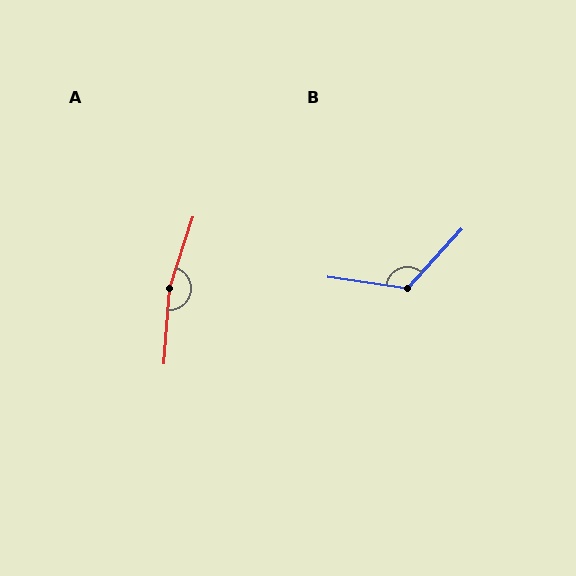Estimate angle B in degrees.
Approximately 124 degrees.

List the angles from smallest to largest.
B (124°), A (166°).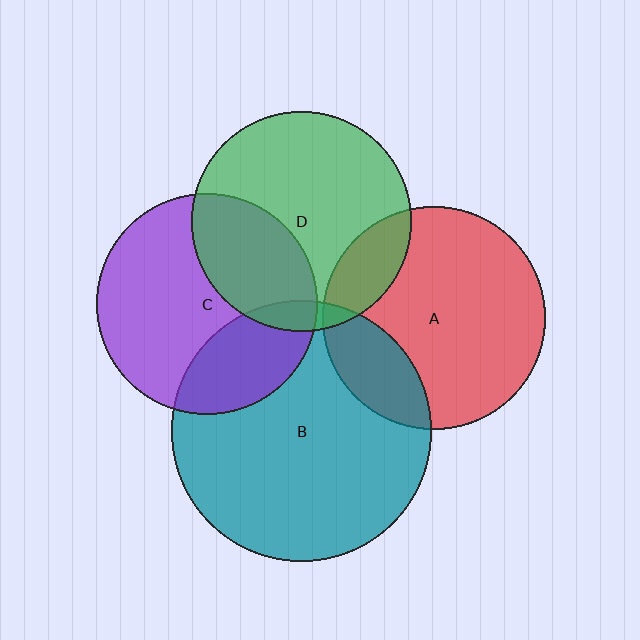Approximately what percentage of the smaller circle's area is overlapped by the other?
Approximately 25%.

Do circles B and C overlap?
Yes.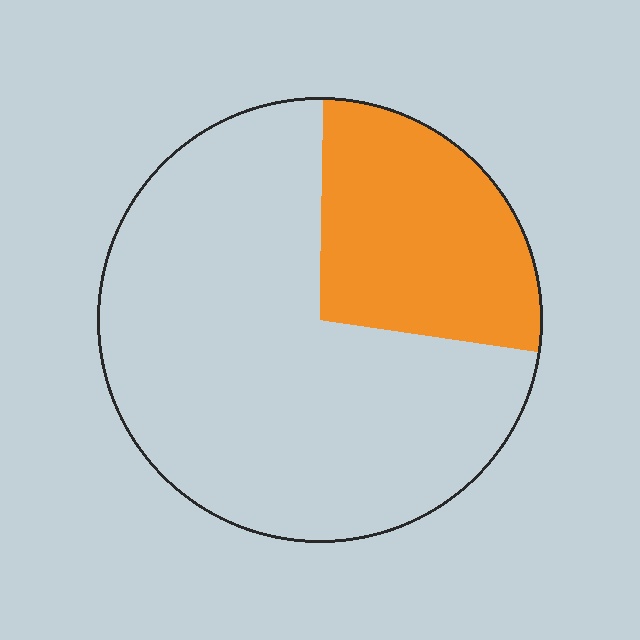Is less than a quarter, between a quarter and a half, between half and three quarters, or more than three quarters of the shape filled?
Between a quarter and a half.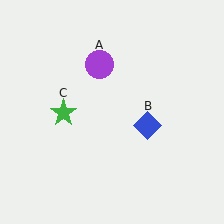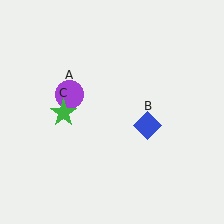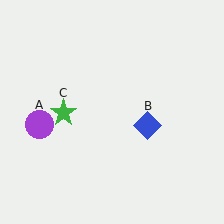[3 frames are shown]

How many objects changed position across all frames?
1 object changed position: purple circle (object A).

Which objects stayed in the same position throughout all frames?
Blue diamond (object B) and green star (object C) remained stationary.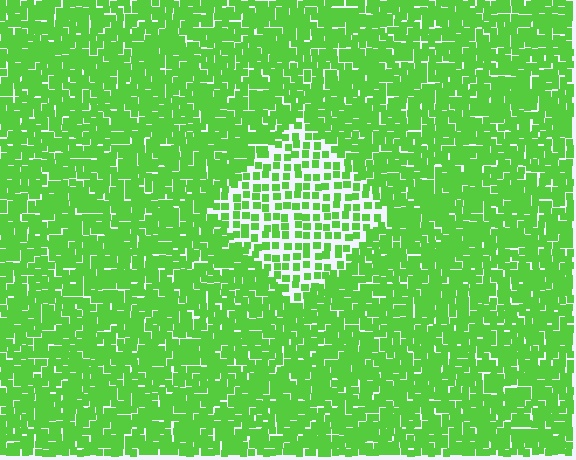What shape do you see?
I see a diamond.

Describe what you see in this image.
The image contains small lime elements arranged at two different densities. A diamond-shaped region is visible where the elements are less densely packed than the surrounding area.